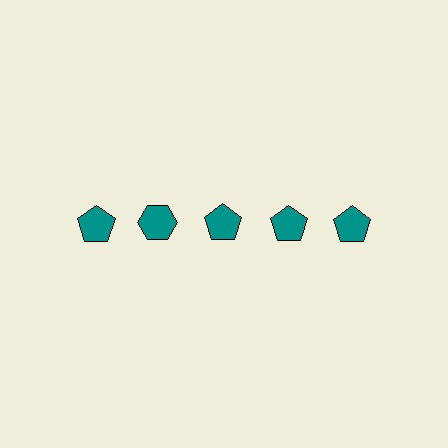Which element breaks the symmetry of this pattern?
The teal hexagon in the top row, second from left column breaks the symmetry. All other shapes are teal pentagons.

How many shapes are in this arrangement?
There are 5 shapes arranged in a grid pattern.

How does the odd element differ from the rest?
It has a different shape: hexagon instead of pentagon.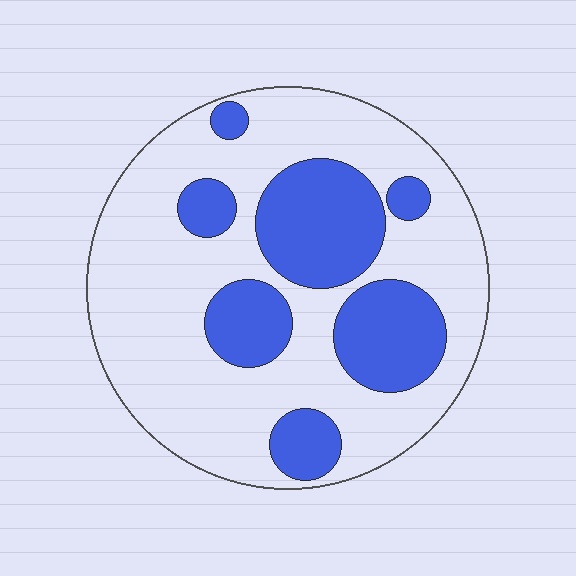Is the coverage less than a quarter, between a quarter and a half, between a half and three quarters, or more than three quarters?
Between a quarter and a half.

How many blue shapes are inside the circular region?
7.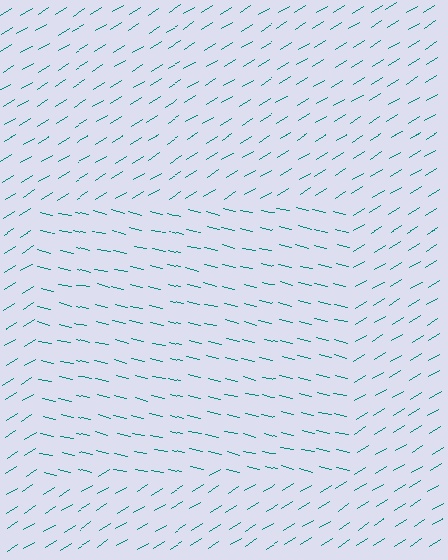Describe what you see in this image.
The image is filled with small teal line segments. A rectangle region in the image has lines oriented differently from the surrounding lines, creating a visible texture boundary.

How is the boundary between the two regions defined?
The boundary is defined purely by a change in line orientation (approximately 45 degrees difference). All lines are the same color and thickness.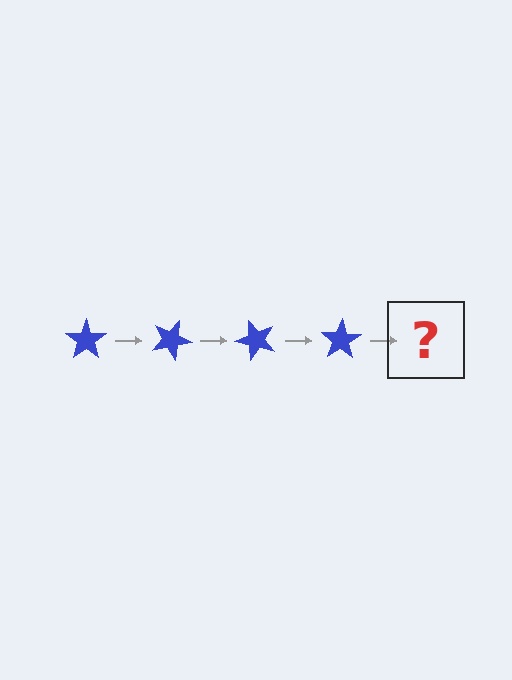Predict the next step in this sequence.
The next step is a blue star rotated 100 degrees.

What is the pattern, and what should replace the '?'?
The pattern is that the star rotates 25 degrees each step. The '?' should be a blue star rotated 100 degrees.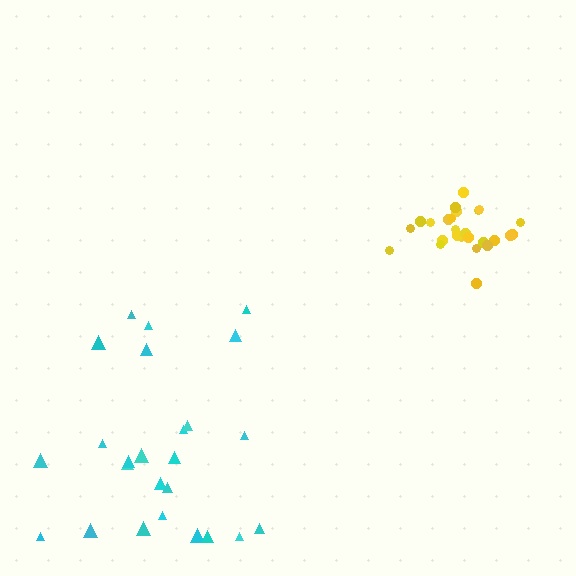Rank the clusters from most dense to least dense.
yellow, cyan.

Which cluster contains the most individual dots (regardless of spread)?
Yellow (26).